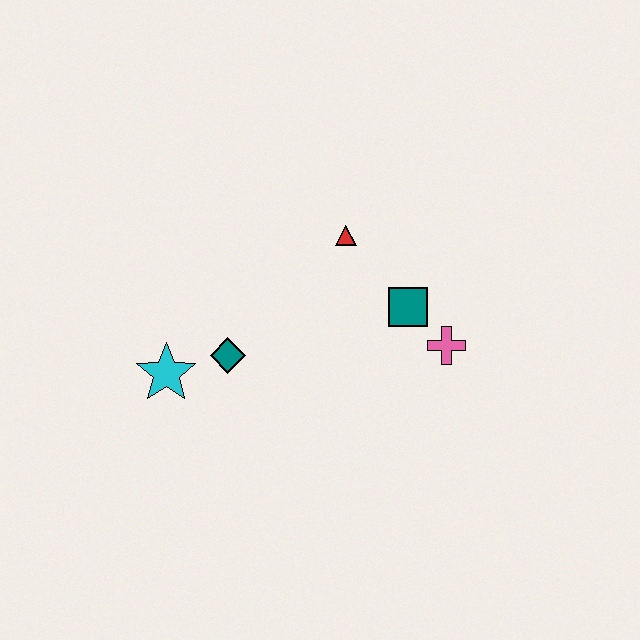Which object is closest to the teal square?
The pink cross is closest to the teal square.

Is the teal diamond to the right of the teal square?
No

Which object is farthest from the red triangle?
The cyan star is farthest from the red triangle.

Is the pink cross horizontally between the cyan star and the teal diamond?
No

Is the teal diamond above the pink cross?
No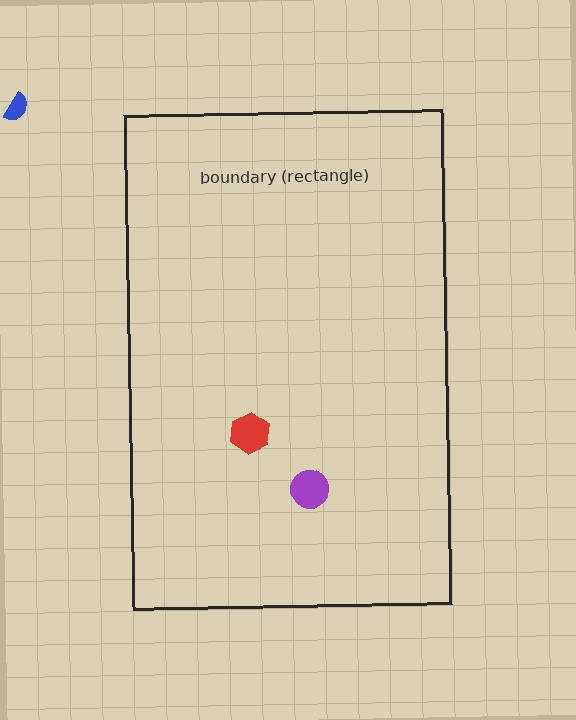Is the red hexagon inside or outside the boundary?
Inside.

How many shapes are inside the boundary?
2 inside, 1 outside.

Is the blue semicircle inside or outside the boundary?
Outside.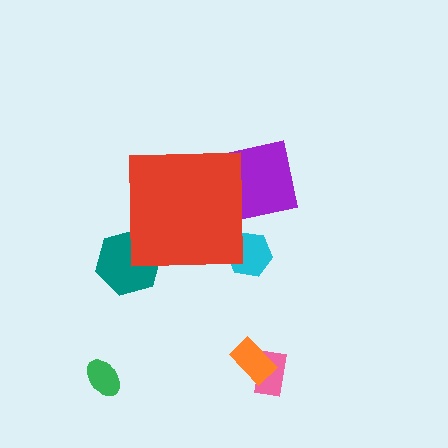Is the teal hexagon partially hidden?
Yes, the teal hexagon is partially hidden behind the red square.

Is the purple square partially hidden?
Yes, the purple square is partially hidden behind the red square.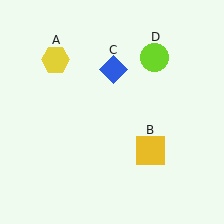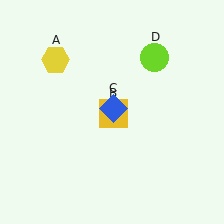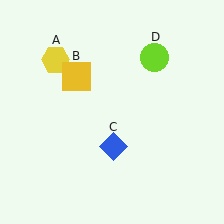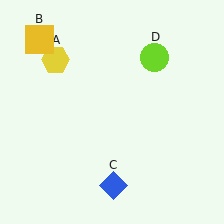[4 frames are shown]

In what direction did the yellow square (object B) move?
The yellow square (object B) moved up and to the left.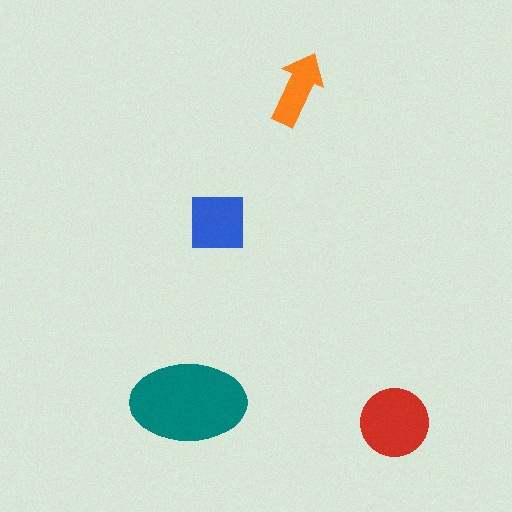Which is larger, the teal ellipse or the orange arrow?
The teal ellipse.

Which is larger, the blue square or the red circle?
The red circle.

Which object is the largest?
The teal ellipse.